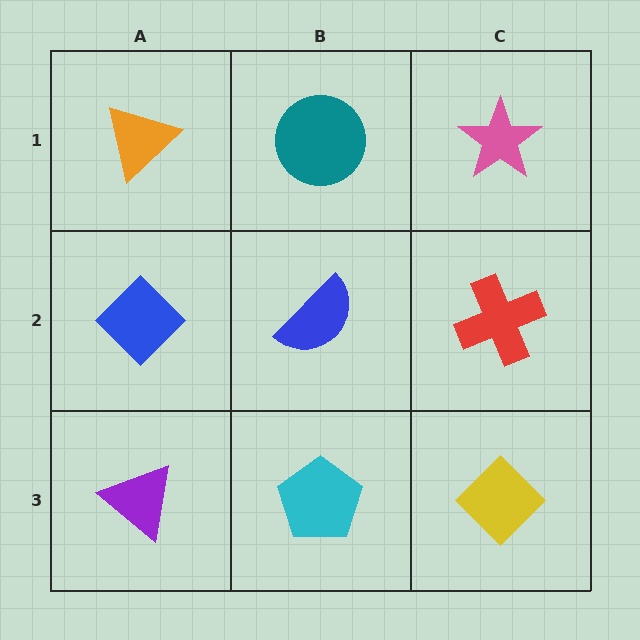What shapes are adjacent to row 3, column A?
A blue diamond (row 2, column A), a cyan pentagon (row 3, column B).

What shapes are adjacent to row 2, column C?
A pink star (row 1, column C), a yellow diamond (row 3, column C), a blue semicircle (row 2, column B).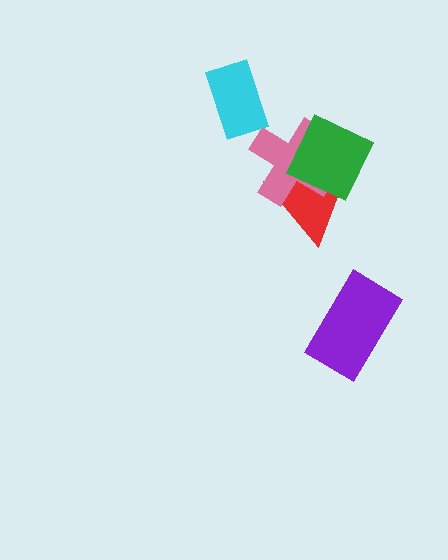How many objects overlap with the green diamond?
2 objects overlap with the green diamond.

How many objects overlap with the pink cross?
2 objects overlap with the pink cross.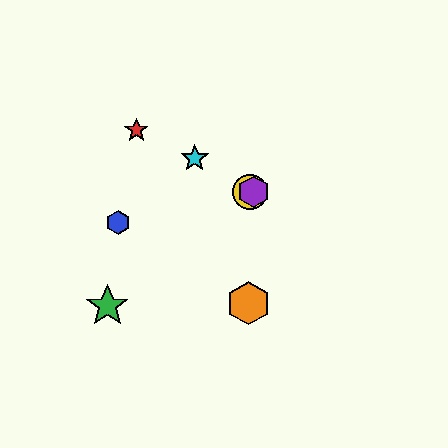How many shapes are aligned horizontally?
2 shapes (the yellow circle, the purple hexagon) are aligned horizontally.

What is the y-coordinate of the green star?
The green star is at y≈306.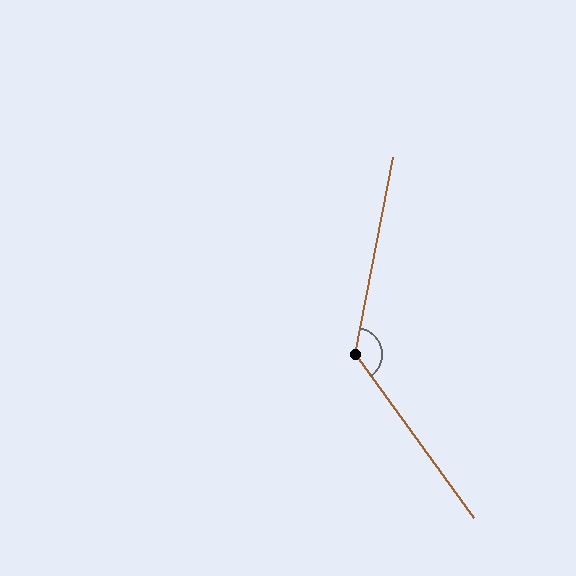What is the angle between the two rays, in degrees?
Approximately 133 degrees.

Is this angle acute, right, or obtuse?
It is obtuse.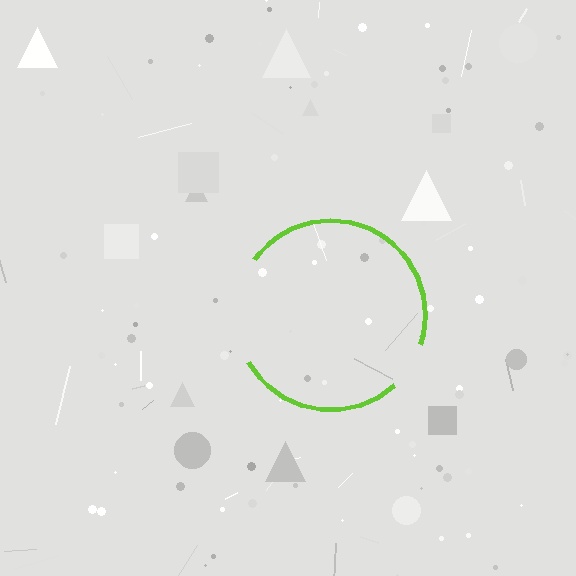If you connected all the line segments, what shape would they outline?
They would outline a circle.